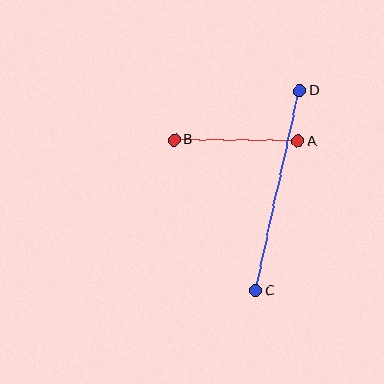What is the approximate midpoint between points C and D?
The midpoint is at approximately (278, 191) pixels.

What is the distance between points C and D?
The distance is approximately 204 pixels.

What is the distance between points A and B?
The distance is approximately 124 pixels.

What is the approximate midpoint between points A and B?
The midpoint is at approximately (236, 140) pixels.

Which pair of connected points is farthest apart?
Points C and D are farthest apart.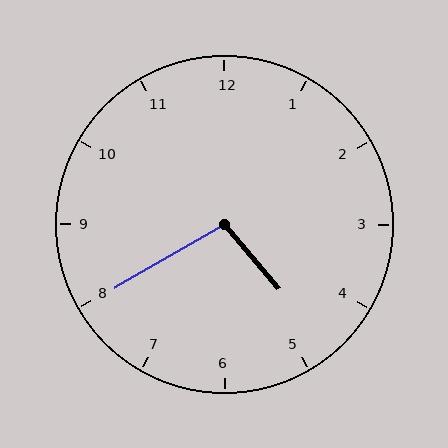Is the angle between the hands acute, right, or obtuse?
It is obtuse.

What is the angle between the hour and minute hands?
Approximately 100 degrees.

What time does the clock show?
4:40.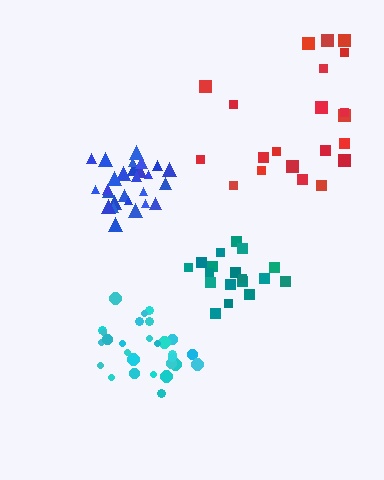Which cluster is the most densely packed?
Blue.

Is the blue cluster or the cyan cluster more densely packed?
Blue.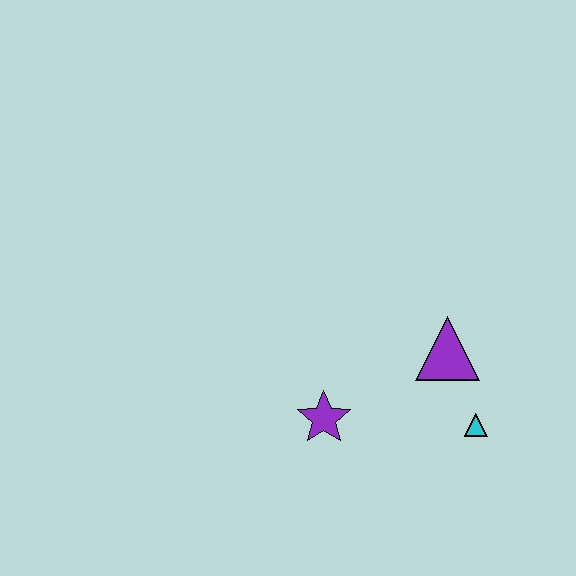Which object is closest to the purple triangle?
The cyan triangle is closest to the purple triangle.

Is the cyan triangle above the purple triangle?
No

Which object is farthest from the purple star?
The cyan triangle is farthest from the purple star.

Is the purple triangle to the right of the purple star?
Yes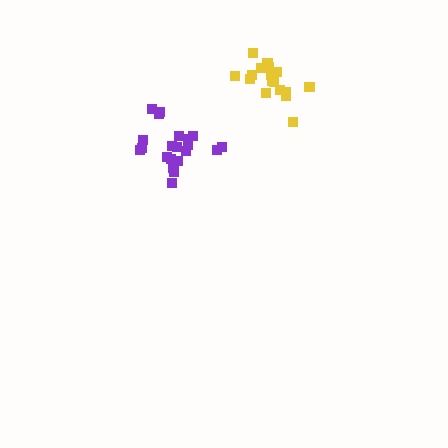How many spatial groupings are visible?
There are 2 spatial groupings.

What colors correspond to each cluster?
The clusters are colored: purple, yellow.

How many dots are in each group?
Group 1: 21 dots, Group 2: 17 dots (38 total).